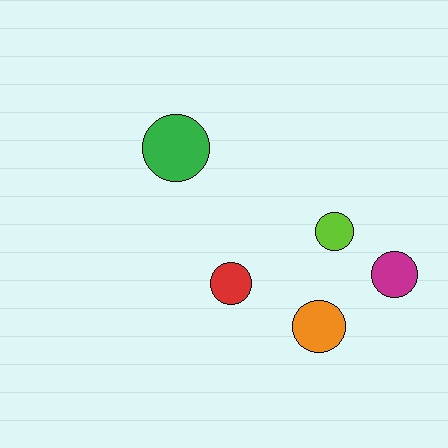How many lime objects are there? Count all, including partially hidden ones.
There is 1 lime object.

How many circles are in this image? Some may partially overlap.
There are 5 circles.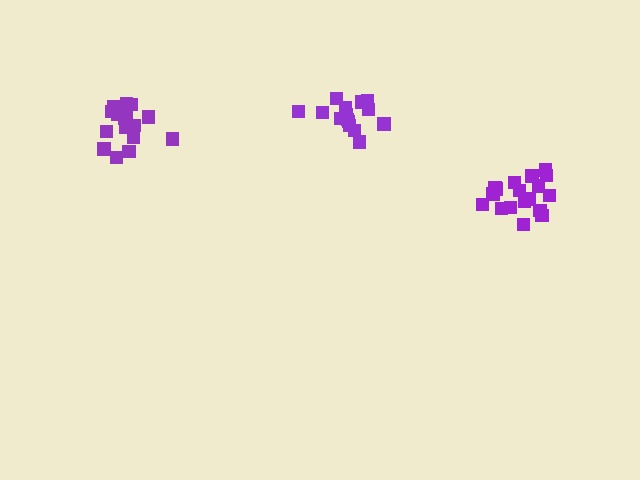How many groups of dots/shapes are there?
There are 3 groups.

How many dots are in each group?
Group 1: 17 dots, Group 2: 16 dots, Group 3: 19 dots (52 total).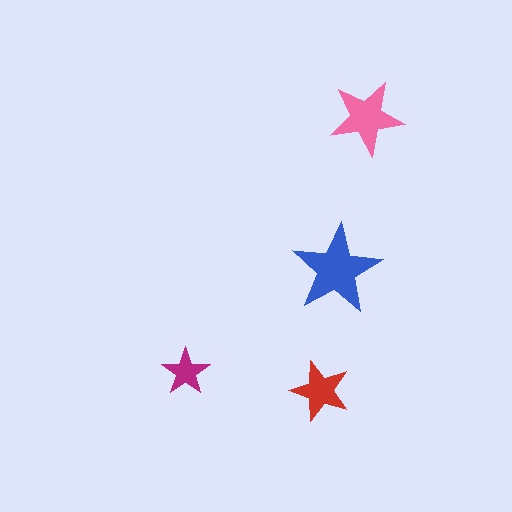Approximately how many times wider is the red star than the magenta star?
About 1.5 times wider.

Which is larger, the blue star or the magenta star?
The blue one.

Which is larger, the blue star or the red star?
The blue one.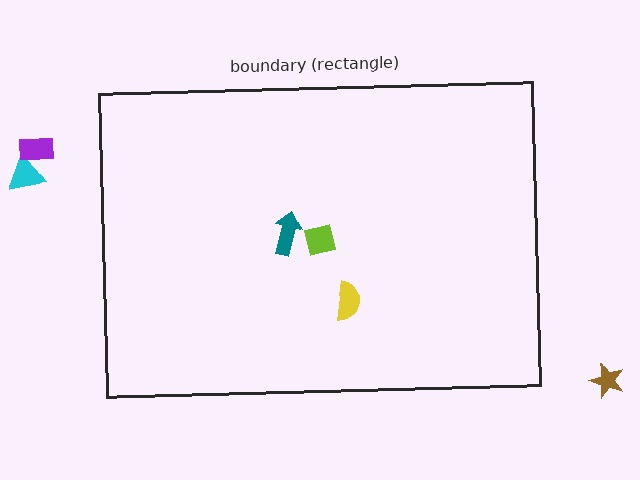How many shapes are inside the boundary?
3 inside, 3 outside.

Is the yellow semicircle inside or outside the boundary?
Inside.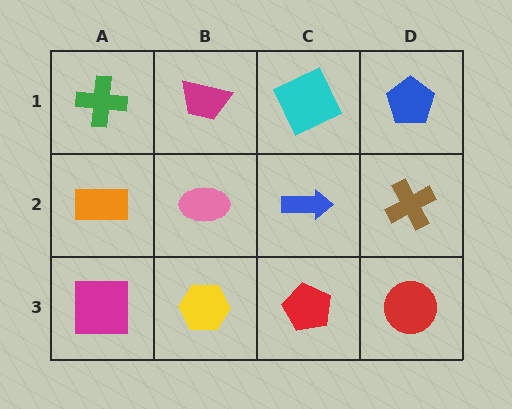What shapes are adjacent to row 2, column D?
A blue pentagon (row 1, column D), a red circle (row 3, column D), a blue arrow (row 2, column C).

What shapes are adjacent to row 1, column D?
A brown cross (row 2, column D), a cyan square (row 1, column C).